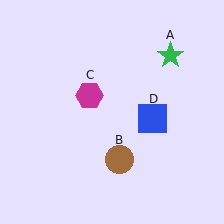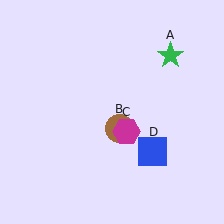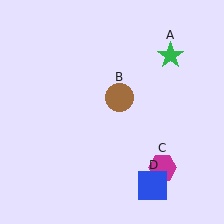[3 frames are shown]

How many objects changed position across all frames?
3 objects changed position: brown circle (object B), magenta hexagon (object C), blue square (object D).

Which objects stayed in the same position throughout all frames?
Green star (object A) remained stationary.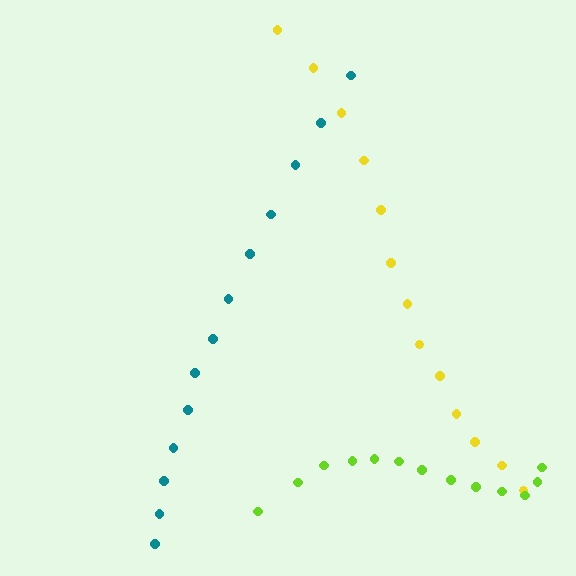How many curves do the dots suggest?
There are 3 distinct paths.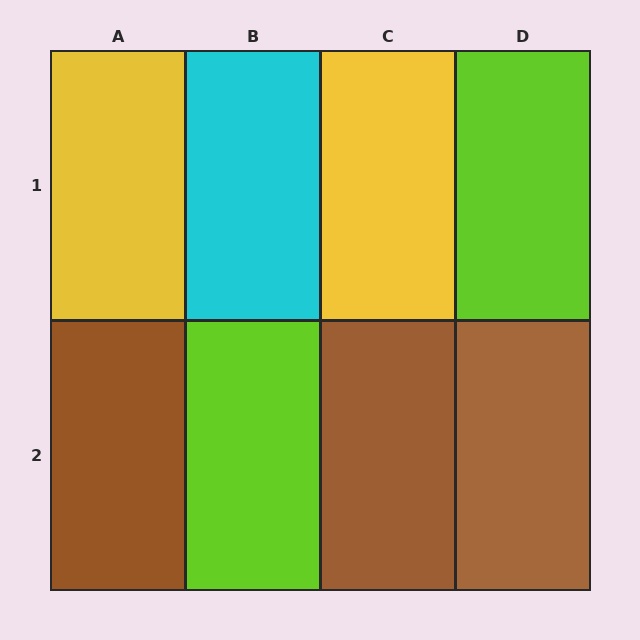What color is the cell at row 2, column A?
Brown.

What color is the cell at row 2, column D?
Brown.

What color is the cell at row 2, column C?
Brown.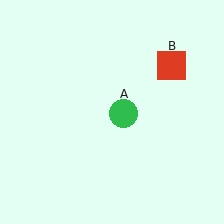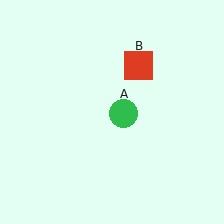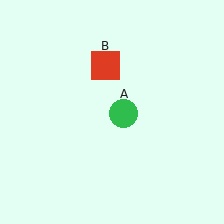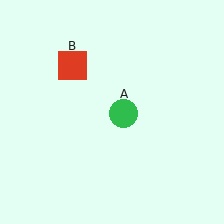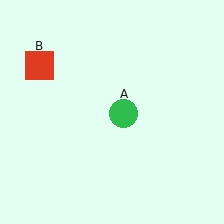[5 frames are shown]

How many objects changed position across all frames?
1 object changed position: red square (object B).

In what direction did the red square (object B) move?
The red square (object B) moved left.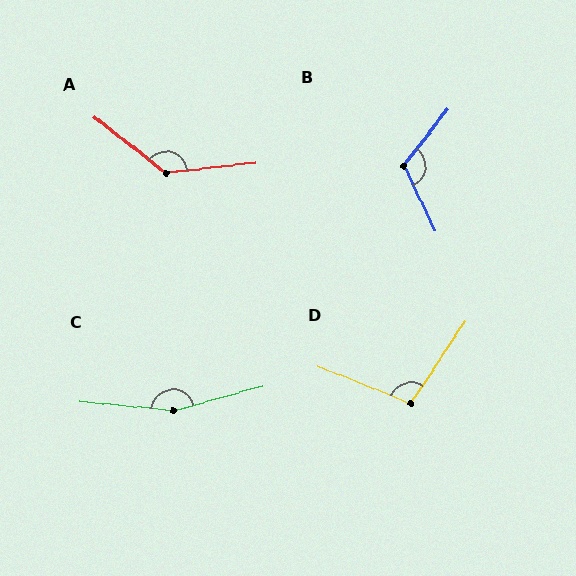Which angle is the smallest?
D, at approximately 102 degrees.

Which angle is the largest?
C, at approximately 159 degrees.